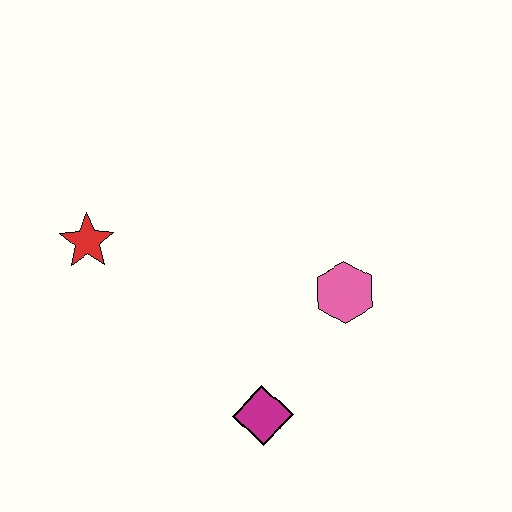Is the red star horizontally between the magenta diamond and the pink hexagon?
No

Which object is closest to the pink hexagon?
The magenta diamond is closest to the pink hexagon.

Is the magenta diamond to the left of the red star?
No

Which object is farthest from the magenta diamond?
The red star is farthest from the magenta diamond.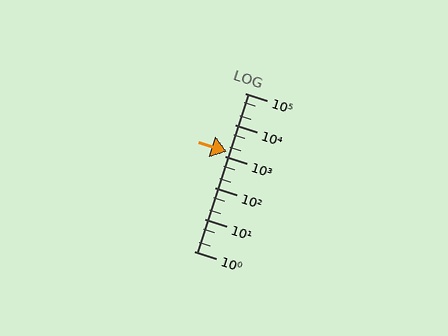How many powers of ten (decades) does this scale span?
The scale spans 5 decades, from 1 to 100000.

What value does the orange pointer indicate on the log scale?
The pointer indicates approximately 1400.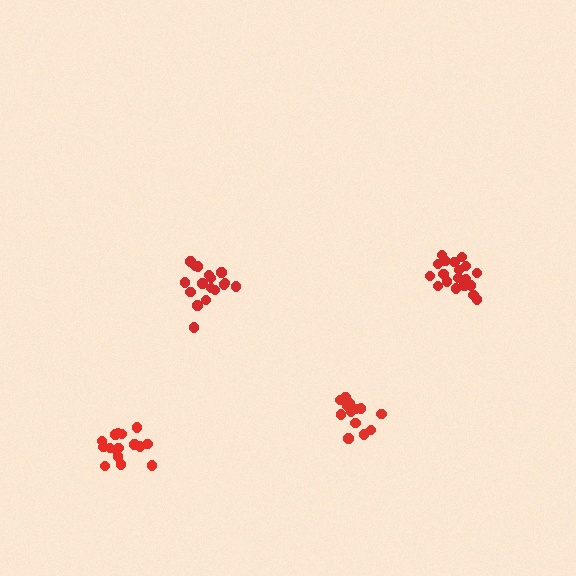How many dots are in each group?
Group 1: 14 dots, Group 2: 16 dots, Group 3: 18 dots, Group 4: 19 dots (67 total).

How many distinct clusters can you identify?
There are 4 distinct clusters.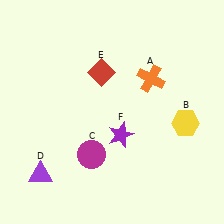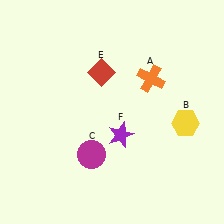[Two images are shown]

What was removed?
The purple triangle (D) was removed in Image 2.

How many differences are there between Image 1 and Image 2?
There is 1 difference between the two images.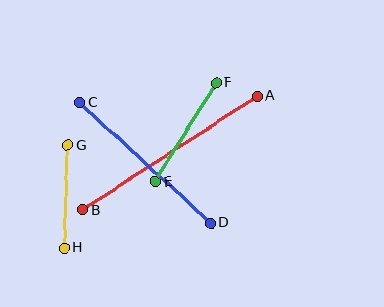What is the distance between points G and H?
The distance is approximately 103 pixels.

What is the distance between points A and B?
The distance is approximately 208 pixels.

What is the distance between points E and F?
The distance is approximately 115 pixels.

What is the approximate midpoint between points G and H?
The midpoint is at approximately (66, 197) pixels.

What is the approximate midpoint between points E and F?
The midpoint is at approximately (186, 132) pixels.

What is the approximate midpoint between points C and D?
The midpoint is at approximately (145, 163) pixels.